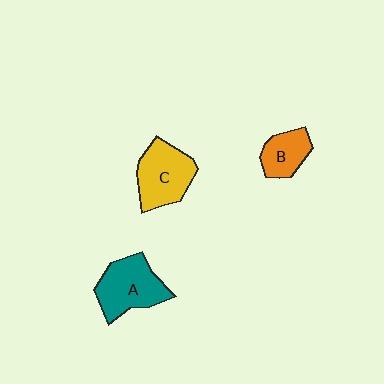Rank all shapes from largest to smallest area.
From largest to smallest: A (teal), C (yellow), B (orange).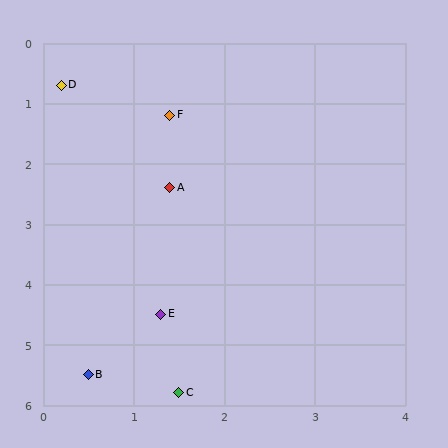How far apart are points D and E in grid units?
Points D and E are about 4.0 grid units apart.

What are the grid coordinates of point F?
Point F is at approximately (1.4, 1.2).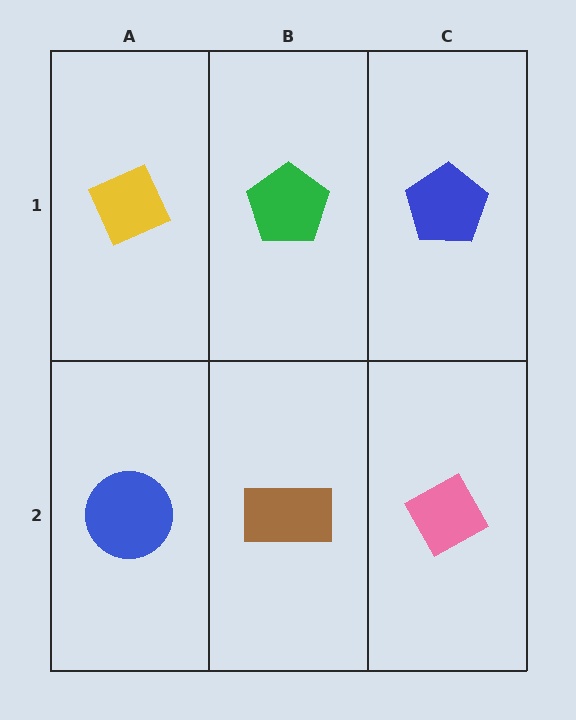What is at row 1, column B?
A green pentagon.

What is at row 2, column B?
A brown rectangle.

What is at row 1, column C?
A blue pentagon.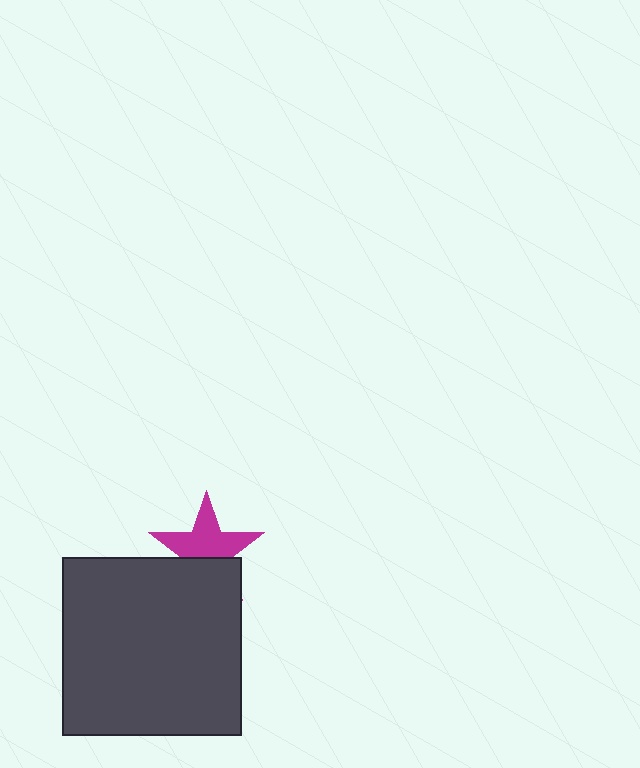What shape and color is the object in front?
The object in front is a dark gray square.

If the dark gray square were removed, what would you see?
You would see the complete magenta star.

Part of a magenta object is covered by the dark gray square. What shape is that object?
It is a star.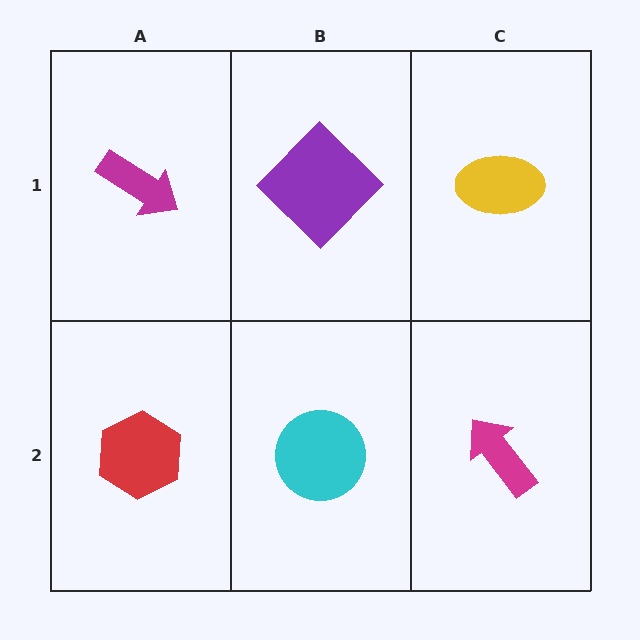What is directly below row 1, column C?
A magenta arrow.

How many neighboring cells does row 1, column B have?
3.